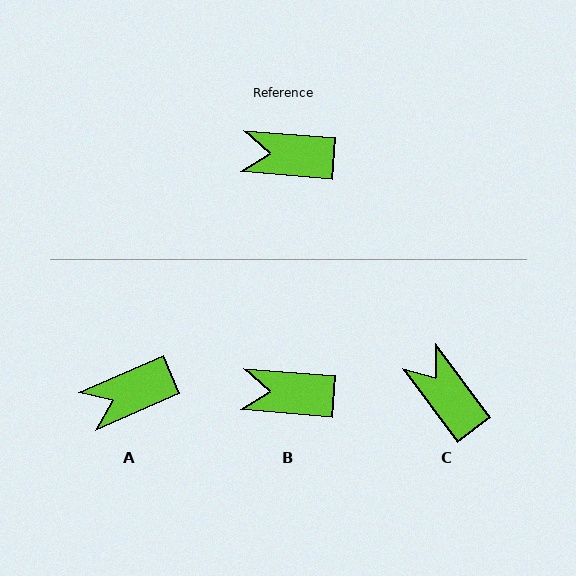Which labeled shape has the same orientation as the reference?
B.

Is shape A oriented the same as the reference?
No, it is off by about 29 degrees.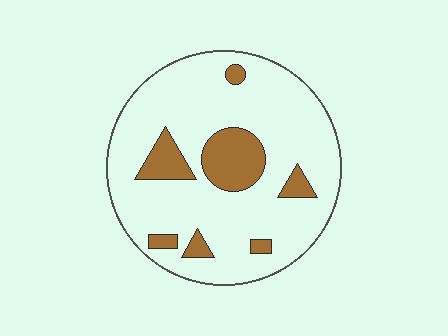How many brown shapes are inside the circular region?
7.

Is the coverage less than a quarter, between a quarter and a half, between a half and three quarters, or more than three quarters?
Less than a quarter.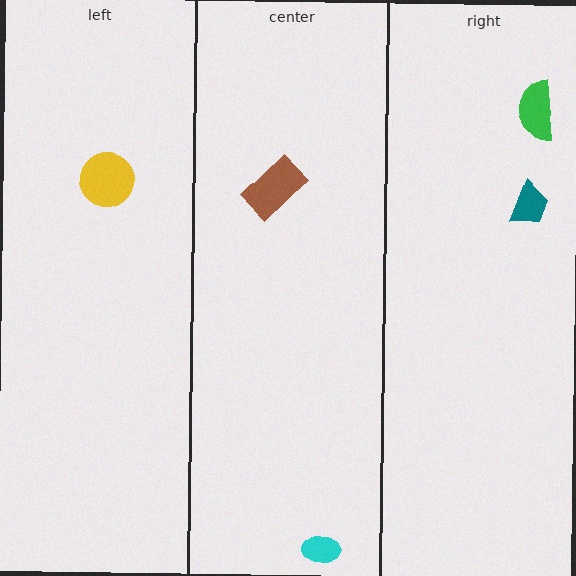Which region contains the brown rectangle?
The center region.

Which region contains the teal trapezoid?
The right region.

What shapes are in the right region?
The teal trapezoid, the green semicircle.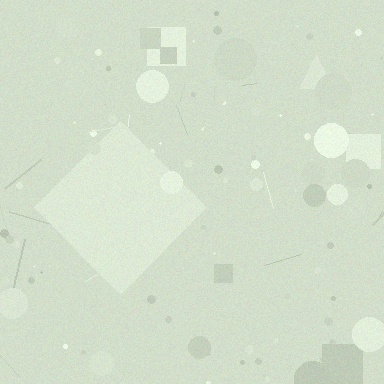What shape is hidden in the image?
A diamond is hidden in the image.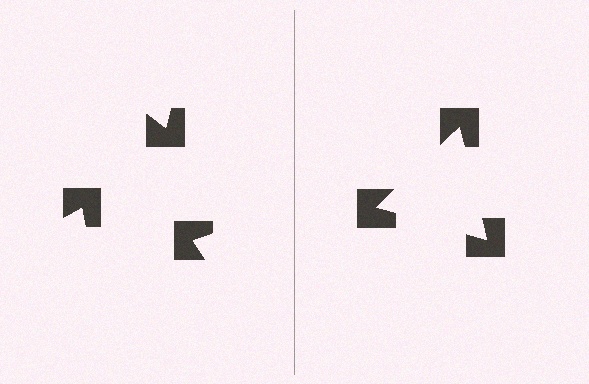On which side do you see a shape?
An illusory triangle appears on the right side. On the left side the wedge cuts are rotated, so no coherent shape forms.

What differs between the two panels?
The notched squares are positioned identically on both sides; only the wedge orientations differ. On the right they align to a triangle; on the left they are misaligned.